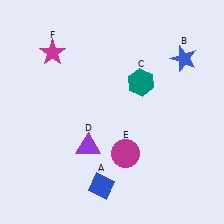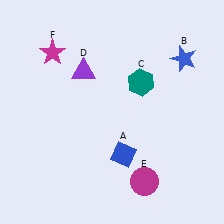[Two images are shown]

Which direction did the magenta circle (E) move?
The magenta circle (E) moved down.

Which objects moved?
The objects that moved are: the blue diamond (A), the purple triangle (D), the magenta circle (E).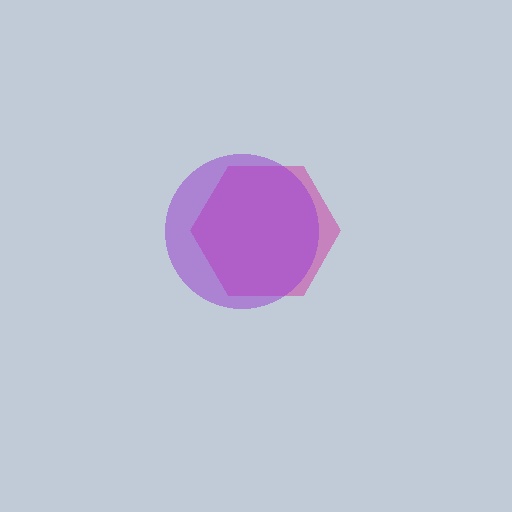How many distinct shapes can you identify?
There are 2 distinct shapes: a magenta hexagon, a purple circle.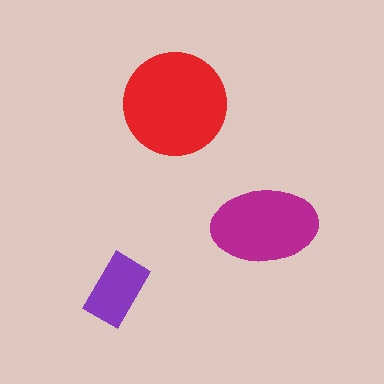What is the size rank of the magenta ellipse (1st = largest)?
2nd.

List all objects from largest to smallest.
The red circle, the magenta ellipse, the purple rectangle.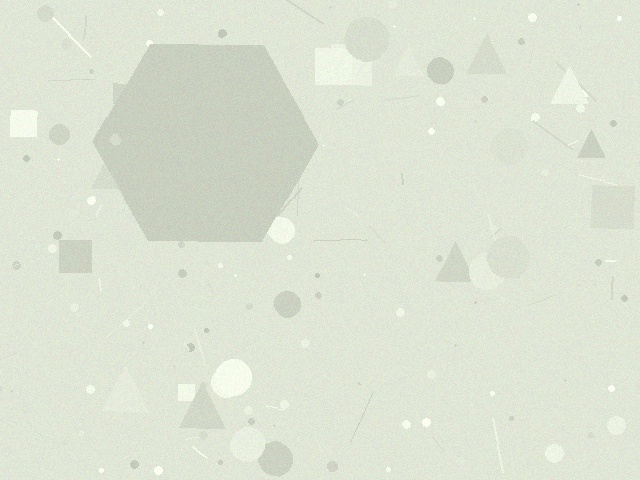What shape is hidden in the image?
A hexagon is hidden in the image.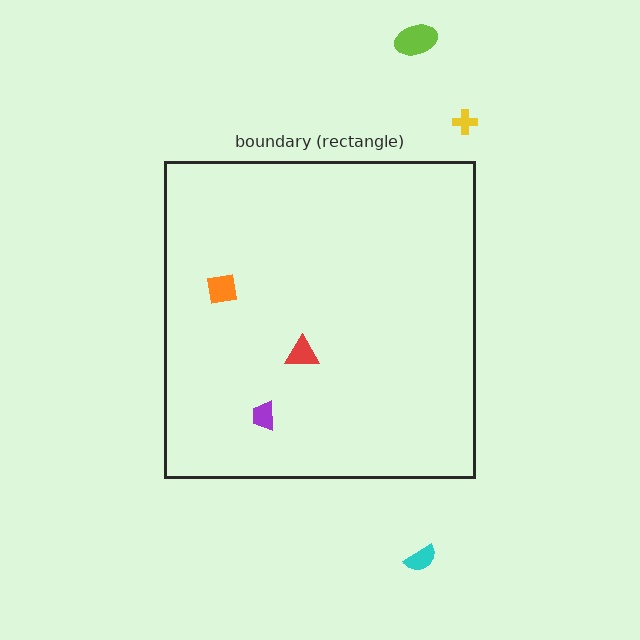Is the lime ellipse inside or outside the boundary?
Outside.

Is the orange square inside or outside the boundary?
Inside.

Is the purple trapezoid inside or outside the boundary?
Inside.